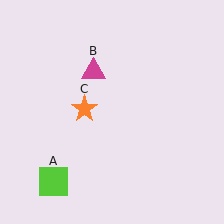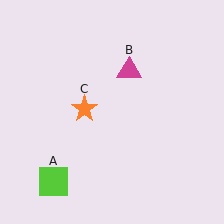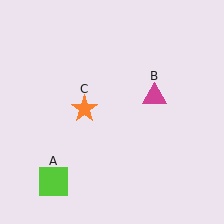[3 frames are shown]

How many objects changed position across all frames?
1 object changed position: magenta triangle (object B).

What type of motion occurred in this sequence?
The magenta triangle (object B) rotated clockwise around the center of the scene.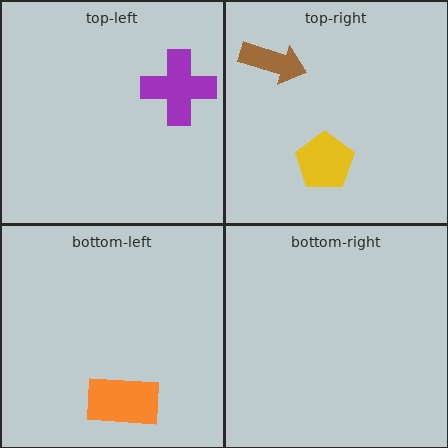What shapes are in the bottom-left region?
The orange rectangle.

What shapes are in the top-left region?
The purple cross.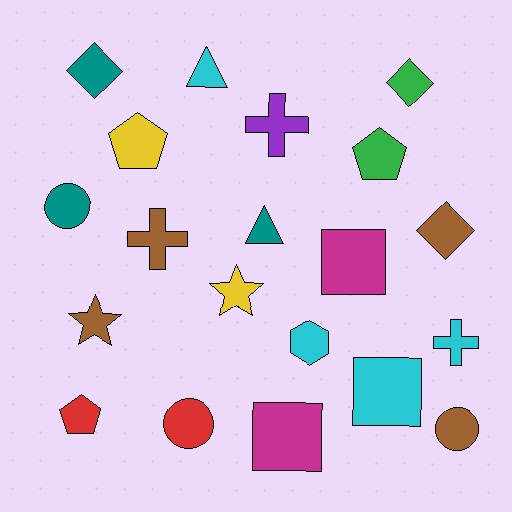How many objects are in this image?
There are 20 objects.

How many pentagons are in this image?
There are 3 pentagons.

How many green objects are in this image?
There are 2 green objects.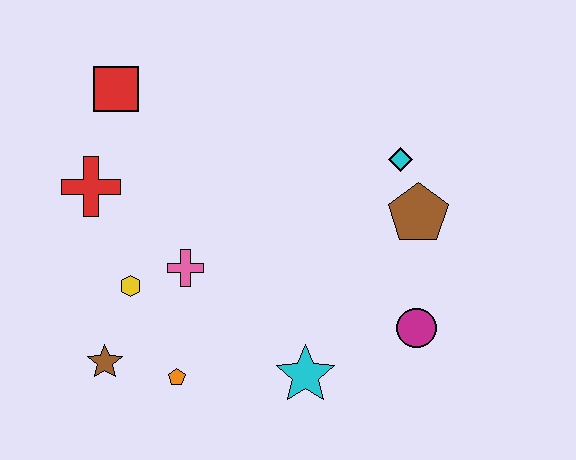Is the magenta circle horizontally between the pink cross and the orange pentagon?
No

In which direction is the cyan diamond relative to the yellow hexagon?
The cyan diamond is to the right of the yellow hexagon.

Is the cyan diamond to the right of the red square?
Yes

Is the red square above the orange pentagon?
Yes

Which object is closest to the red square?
The red cross is closest to the red square.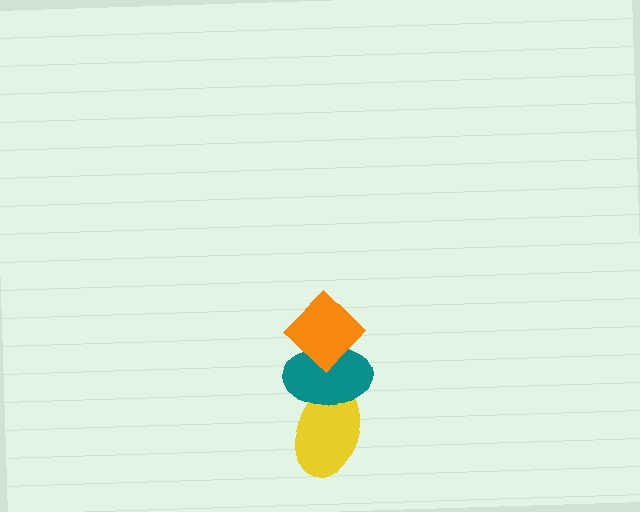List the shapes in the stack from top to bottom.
From top to bottom: the orange diamond, the teal ellipse, the yellow ellipse.